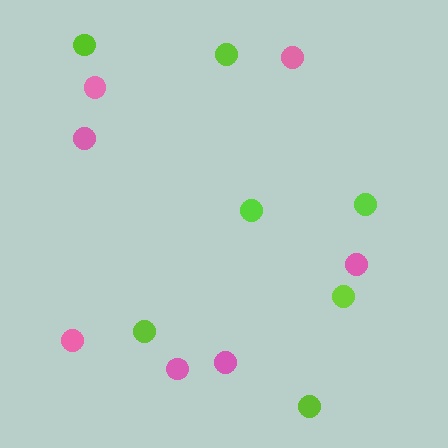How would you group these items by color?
There are 2 groups: one group of pink circles (7) and one group of lime circles (7).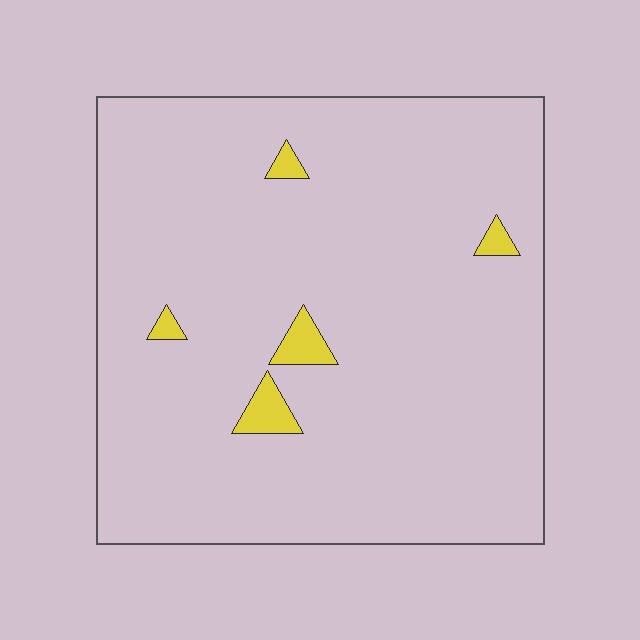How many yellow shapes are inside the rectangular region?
5.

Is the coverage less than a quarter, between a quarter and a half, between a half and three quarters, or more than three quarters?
Less than a quarter.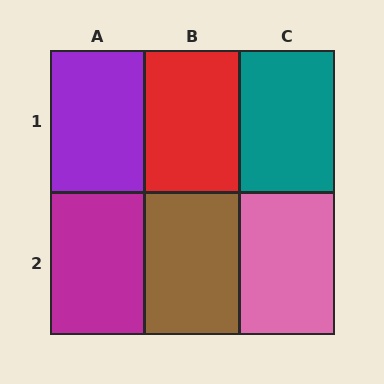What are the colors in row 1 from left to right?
Purple, red, teal.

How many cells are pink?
1 cell is pink.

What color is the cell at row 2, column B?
Brown.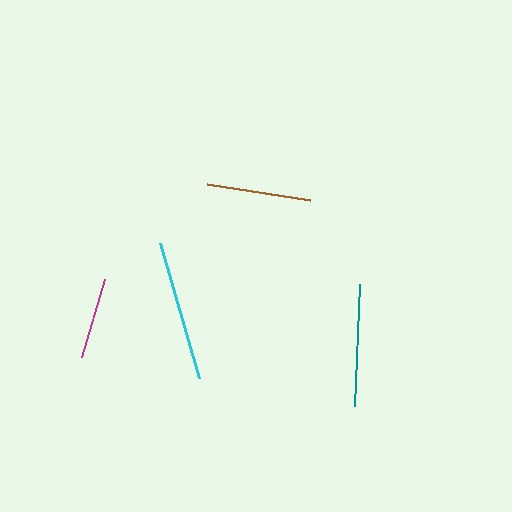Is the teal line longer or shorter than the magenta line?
The teal line is longer than the magenta line.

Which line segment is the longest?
The cyan line is the longest at approximately 140 pixels.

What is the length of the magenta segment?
The magenta segment is approximately 81 pixels long.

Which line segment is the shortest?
The magenta line is the shortest at approximately 81 pixels.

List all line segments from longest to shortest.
From longest to shortest: cyan, teal, brown, magenta.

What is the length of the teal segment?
The teal segment is approximately 122 pixels long.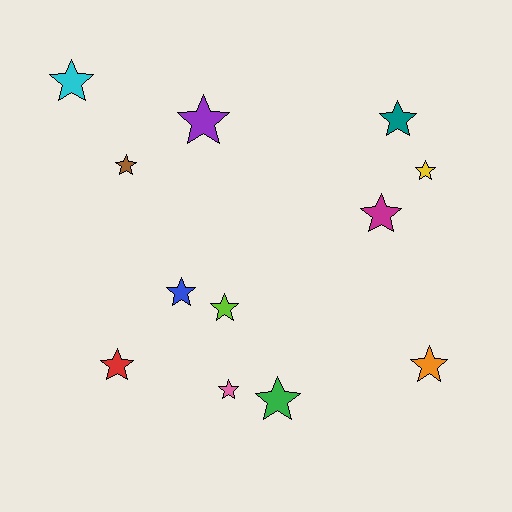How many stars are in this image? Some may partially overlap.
There are 12 stars.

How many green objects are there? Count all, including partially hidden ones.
There is 1 green object.